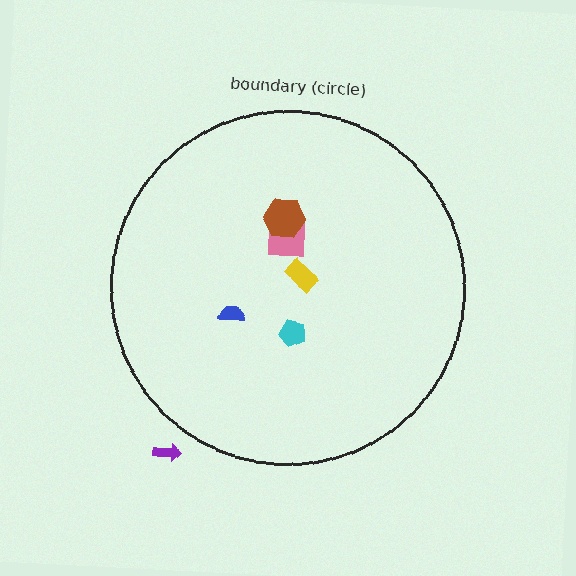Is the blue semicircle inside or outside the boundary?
Inside.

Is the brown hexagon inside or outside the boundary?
Inside.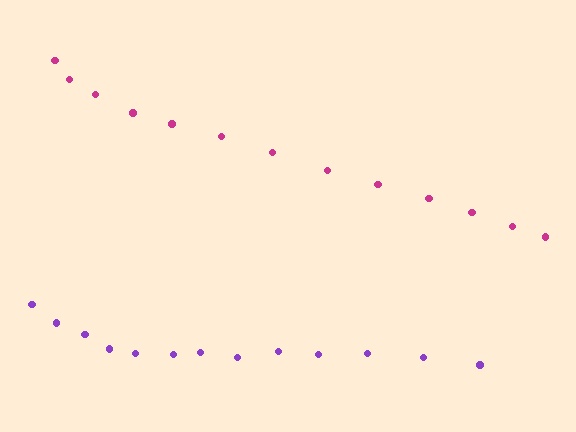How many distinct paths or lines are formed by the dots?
There are 2 distinct paths.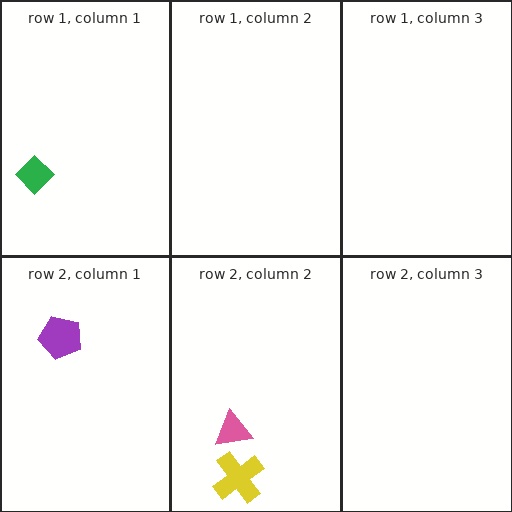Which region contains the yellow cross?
The row 2, column 2 region.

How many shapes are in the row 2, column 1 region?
1.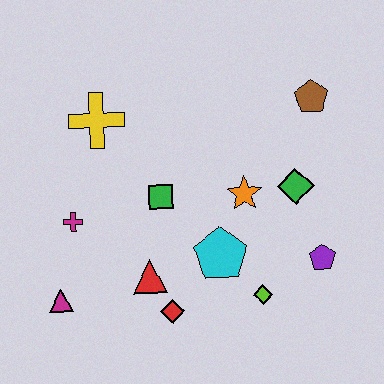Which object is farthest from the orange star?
The magenta triangle is farthest from the orange star.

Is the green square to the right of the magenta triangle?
Yes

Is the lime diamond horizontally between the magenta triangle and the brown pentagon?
Yes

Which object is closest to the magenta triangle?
The magenta cross is closest to the magenta triangle.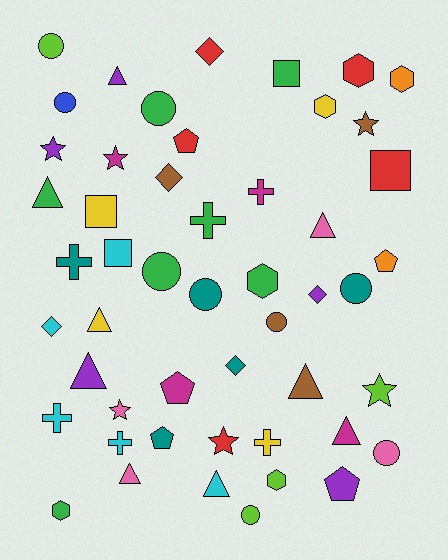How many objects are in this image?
There are 50 objects.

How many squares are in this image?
There are 4 squares.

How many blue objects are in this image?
There is 1 blue object.